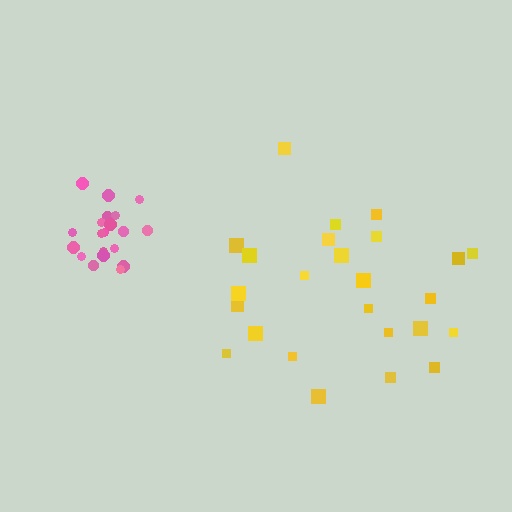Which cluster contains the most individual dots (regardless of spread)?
Yellow (25).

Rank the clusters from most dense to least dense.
pink, yellow.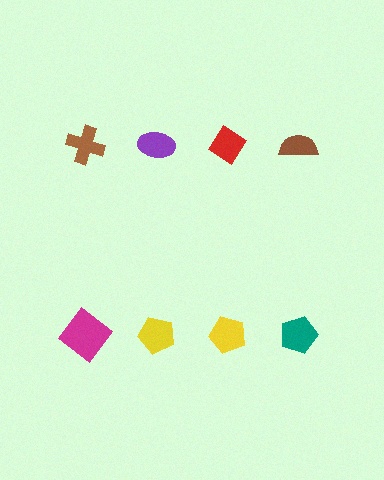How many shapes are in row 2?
4 shapes.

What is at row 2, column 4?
A teal pentagon.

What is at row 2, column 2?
A yellow pentagon.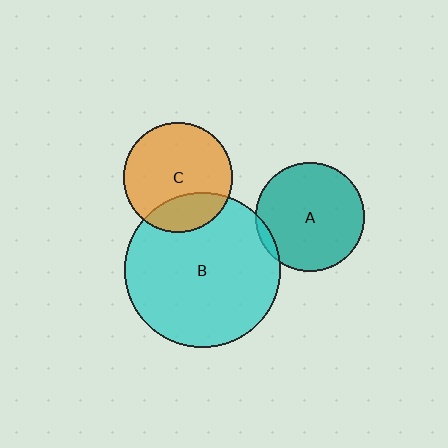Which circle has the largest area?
Circle B (cyan).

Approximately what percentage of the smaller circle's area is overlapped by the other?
Approximately 5%.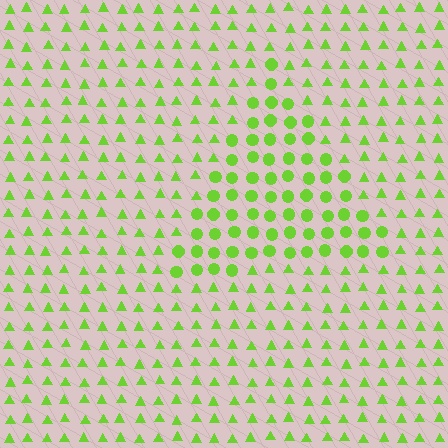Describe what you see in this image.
The image is filled with small lime elements arranged in a uniform grid. A triangle-shaped region contains circles, while the surrounding area contains triangles. The boundary is defined purely by the change in element shape.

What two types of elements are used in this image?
The image uses circles inside the triangle region and triangles outside it.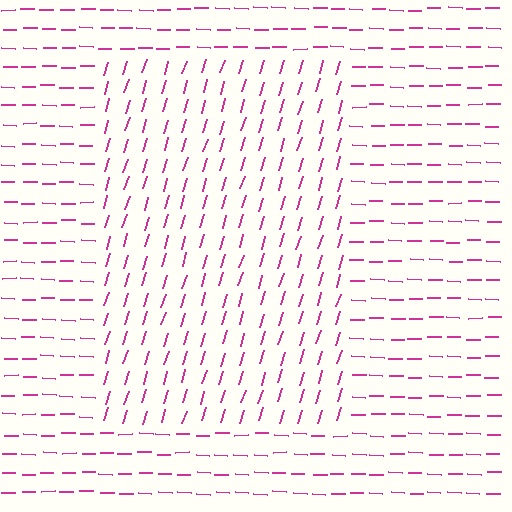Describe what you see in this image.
The image is filled with small magenta line segments. A rectangle region in the image has lines oriented differently from the surrounding lines, creating a visible texture boundary.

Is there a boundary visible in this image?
Yes, there is a texture boundary formed by a change in line orientation.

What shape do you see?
I see a rectangle.